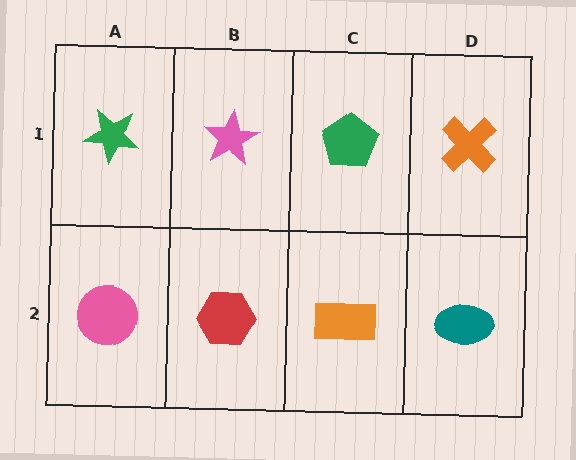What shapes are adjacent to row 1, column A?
A pink circle (row 2, column A), a pink star (row 1, column B).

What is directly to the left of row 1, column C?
A pink star.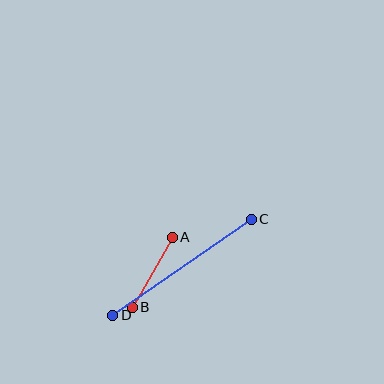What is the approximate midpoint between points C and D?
The midpoint is at approximately (182, 267) pixels.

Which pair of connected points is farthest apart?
Points C and D are farthest apart.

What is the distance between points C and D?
The distance is approximately 168 pixels.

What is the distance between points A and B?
The distance is approximately 80 pixels.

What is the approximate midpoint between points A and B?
The midpoint is at approximately (152, 272) pixels.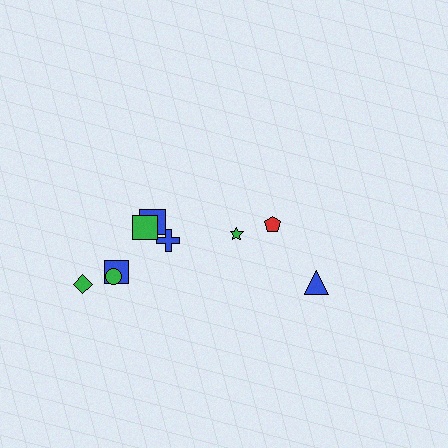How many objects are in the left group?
There are 6 objects.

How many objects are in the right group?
There are 3 objects.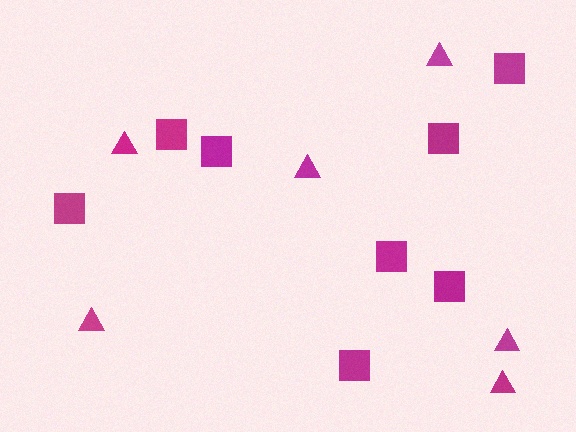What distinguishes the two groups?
There are 2 groups: one group of squares (8) and one group of triangles (6).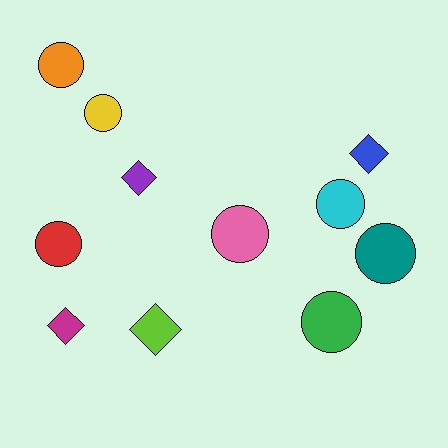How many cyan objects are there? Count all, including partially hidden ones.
There is 1 cyan object.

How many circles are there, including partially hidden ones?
There are 7 circles.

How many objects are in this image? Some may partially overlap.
There are 11 objects.